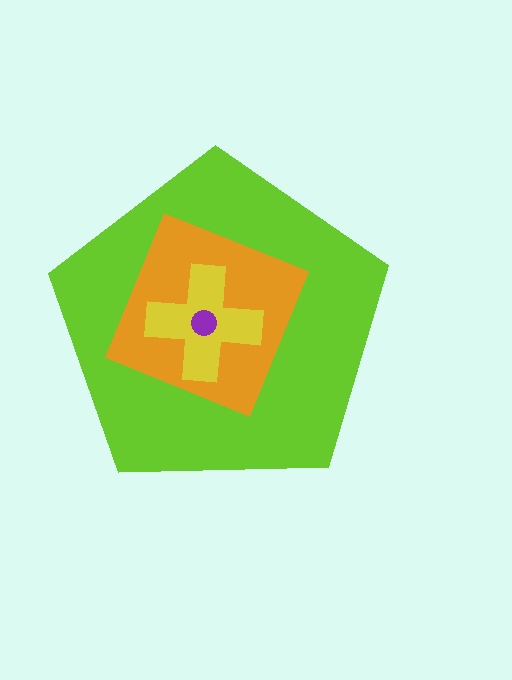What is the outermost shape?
The lime pentagon.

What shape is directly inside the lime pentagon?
The orange diamond.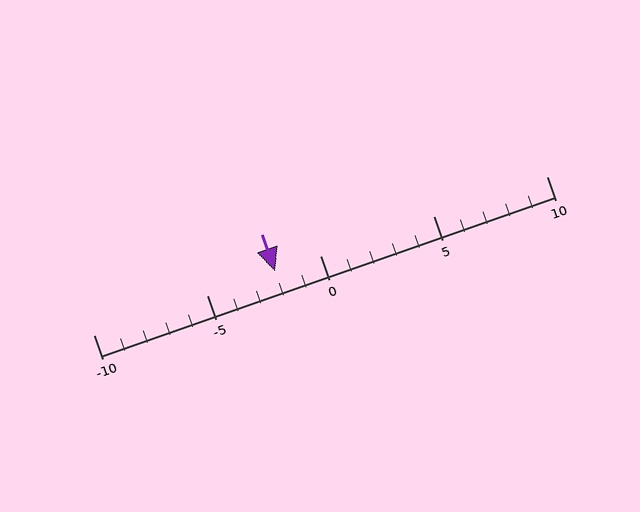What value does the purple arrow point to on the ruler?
The purple arrow points to approximately -2.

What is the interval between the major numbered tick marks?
The major tick marks are spaced 5 units apart.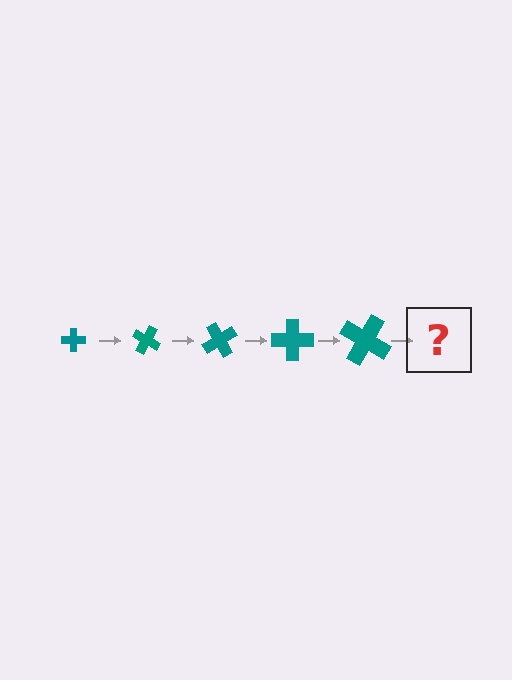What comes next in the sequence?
The next element should be a cross, larger than the previous one and rotated 150 degrees from the start.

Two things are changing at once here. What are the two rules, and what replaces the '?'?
The two rules are that the cross grows larger each step and it rotates 30 degrees each step. The '?' should be a cross, larger than the previous one and rotated 150 degrees from the start.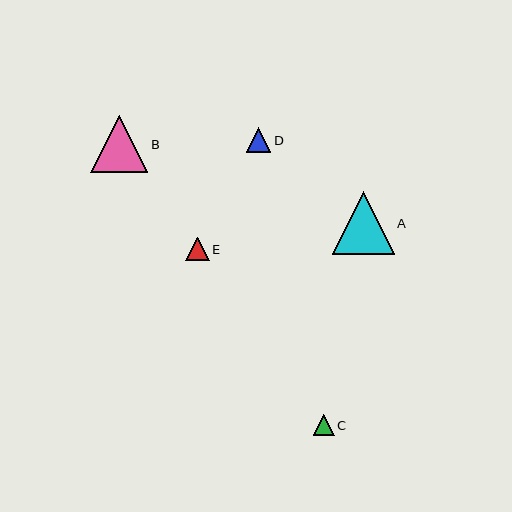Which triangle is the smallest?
Triangle C is the smallest with a size of approximately 21 pixels.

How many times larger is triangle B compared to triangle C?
Triangle B is approximately 2.7 times the size of triangle C.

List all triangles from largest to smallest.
From largest to smallest: A, B, D, E, C.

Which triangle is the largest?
Triangle A is the largest with a size of approximately 62 pixels.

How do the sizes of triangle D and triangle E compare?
Triangle D and triangle E are approximately the same size.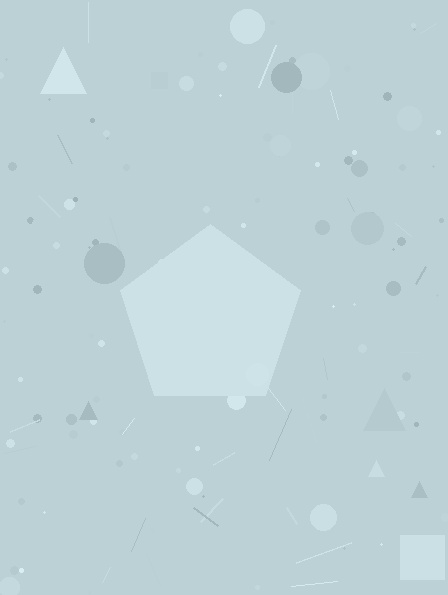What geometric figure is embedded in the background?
A pentagon is embedded in the background.